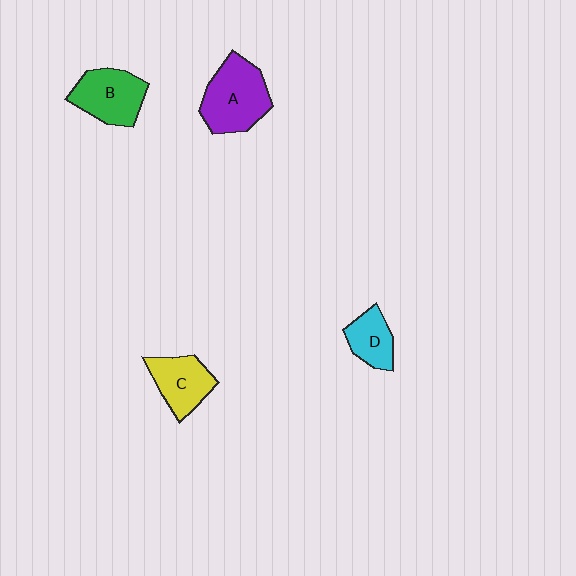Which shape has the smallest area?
Shape D (cyan).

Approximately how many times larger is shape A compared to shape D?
Approximately 1.8 times.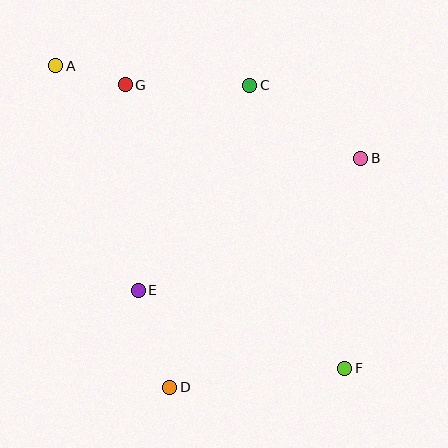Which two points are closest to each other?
Points A and G are closest to each other.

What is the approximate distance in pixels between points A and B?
The distance between A and B is approximately 319 pixels.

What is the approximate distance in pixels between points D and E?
The distance between D and E is approximately 102 pixels.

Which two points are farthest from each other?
Points A and F are farthest from each other.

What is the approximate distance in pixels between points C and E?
The distance between C and E is approximately 233 pixels.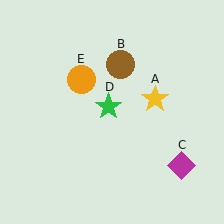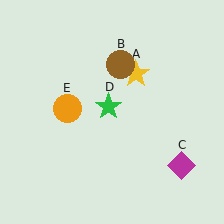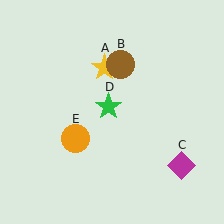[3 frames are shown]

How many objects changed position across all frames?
2 objects changed position: yellow star (object A), orange circle (object E).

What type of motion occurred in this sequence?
The yellow star (object A), orange circle (object E) rotated counterclockwise around the center of the scene.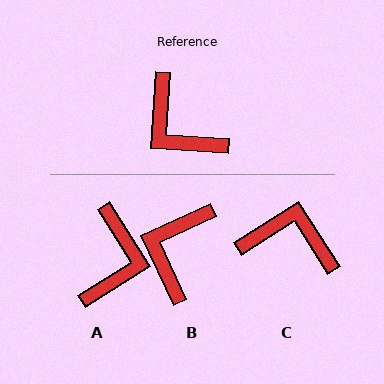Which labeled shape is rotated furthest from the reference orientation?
C, about 144 degrees away.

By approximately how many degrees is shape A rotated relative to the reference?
Approximately 126 degrees counter-clockwise.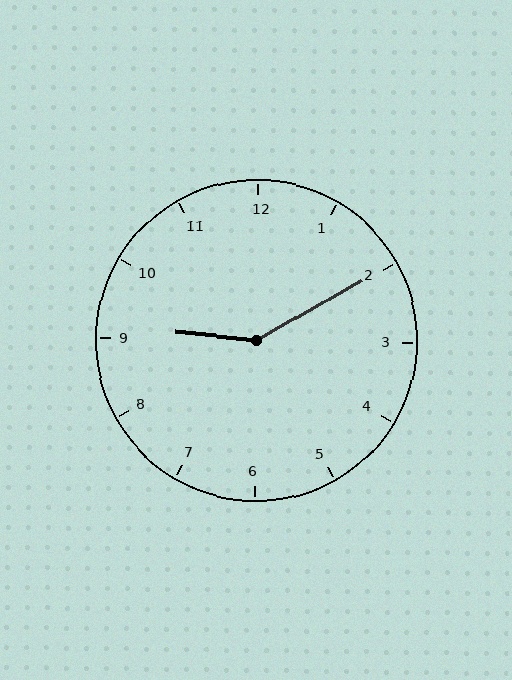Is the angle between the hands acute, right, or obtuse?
It is obtuse.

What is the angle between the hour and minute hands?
Approximately 145 degrees.